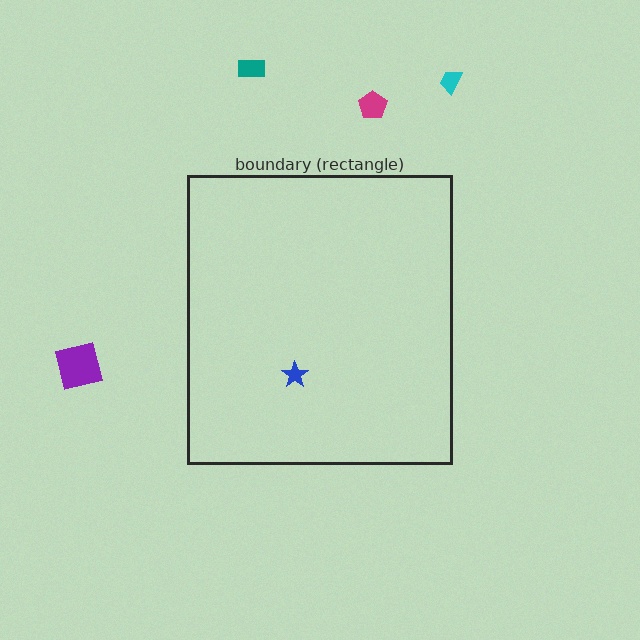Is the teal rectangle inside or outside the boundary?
Outside.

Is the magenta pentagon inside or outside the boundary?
Outside.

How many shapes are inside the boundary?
1 inside, 4 outside.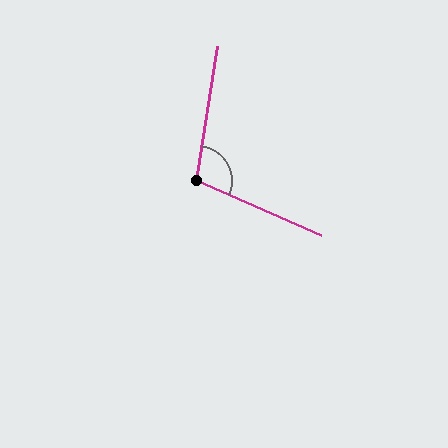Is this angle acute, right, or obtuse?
It is obtuse.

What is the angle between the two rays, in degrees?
Approximately 105 degrees.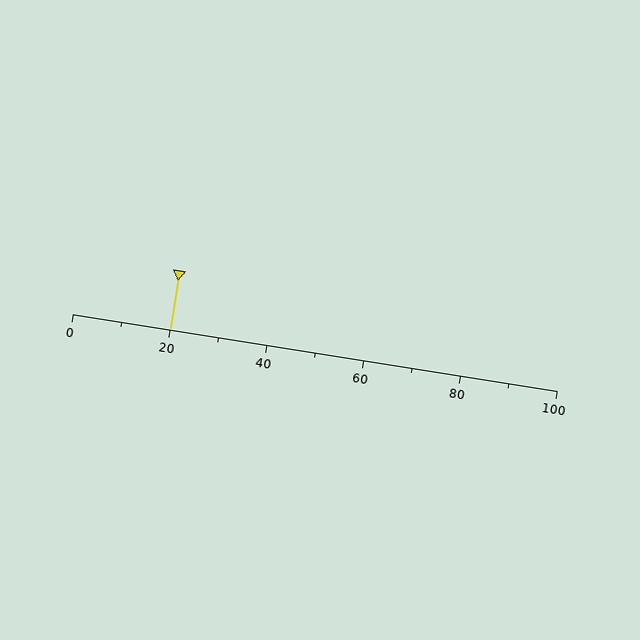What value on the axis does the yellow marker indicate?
The marker indicates approximately 20.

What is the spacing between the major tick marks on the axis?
The major ticks are spaced 20 apart.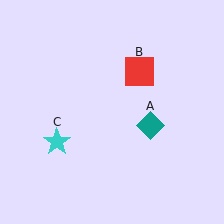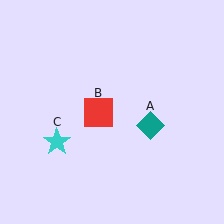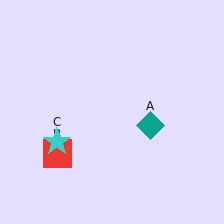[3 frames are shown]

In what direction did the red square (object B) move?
The red square (object B) moved down and to the left.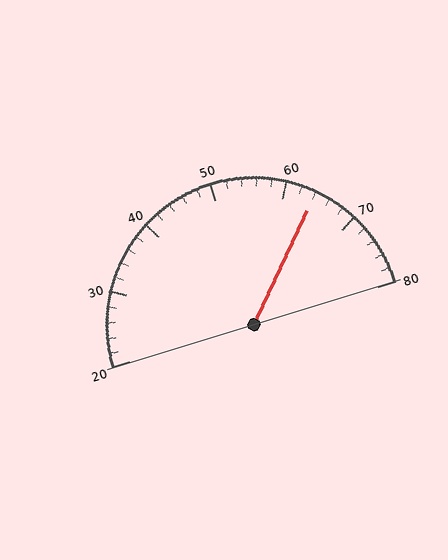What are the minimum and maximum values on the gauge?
The gauge ranges from 20 to 80.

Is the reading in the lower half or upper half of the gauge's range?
The reading is in the upper half of the range (20 to 80).